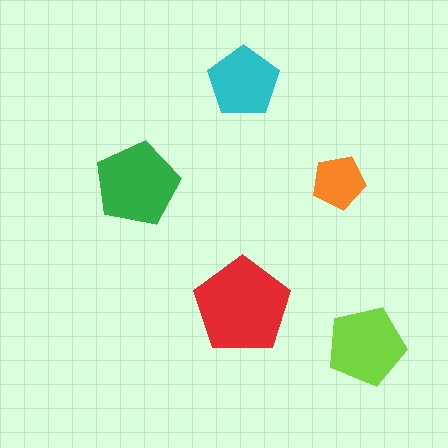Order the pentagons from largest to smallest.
the red one, the green one, the lime one, the cyan one, the orange one.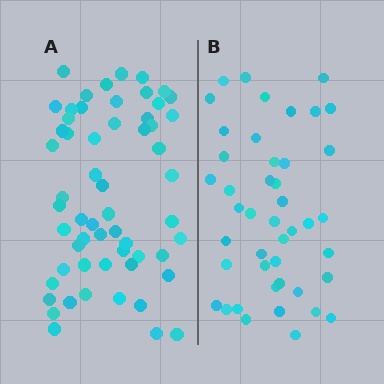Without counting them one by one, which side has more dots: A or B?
Region A (the left region) has more dots.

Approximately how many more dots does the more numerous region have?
Region A has approximately 15 more dots than region B.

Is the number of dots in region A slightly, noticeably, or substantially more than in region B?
Region A has noticeably more, but not dramatically so. The ratio is roughly 1.3 to 1.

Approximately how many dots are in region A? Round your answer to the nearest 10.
About 60 dots. (The exact count is 58, which rounds to 60.)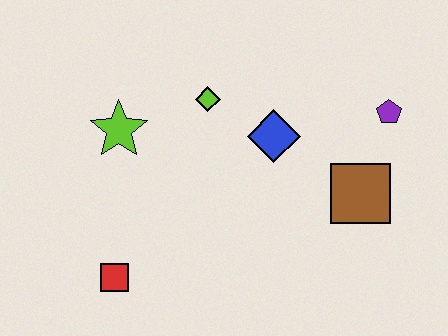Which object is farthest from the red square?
The purple pentagon is farthest from the red square.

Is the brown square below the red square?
No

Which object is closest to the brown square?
The purple pentagon is closest to the brown square.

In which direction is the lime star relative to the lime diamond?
The lime star is to the left of the lime diamond.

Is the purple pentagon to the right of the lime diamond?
Yes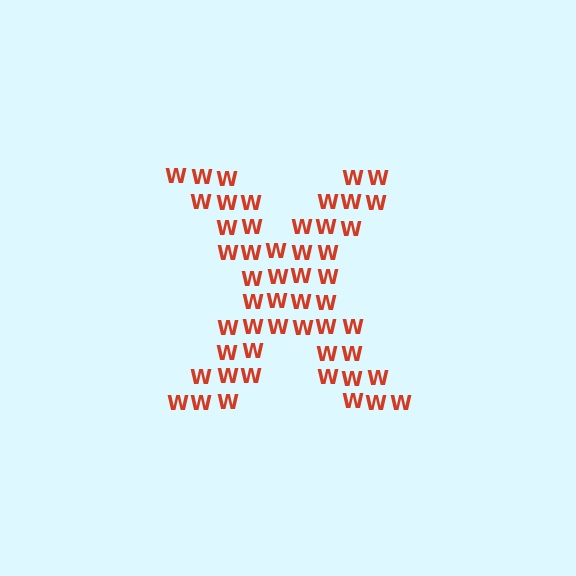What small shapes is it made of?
It is made of small letter W's.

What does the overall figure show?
The overall figure shows the letter X.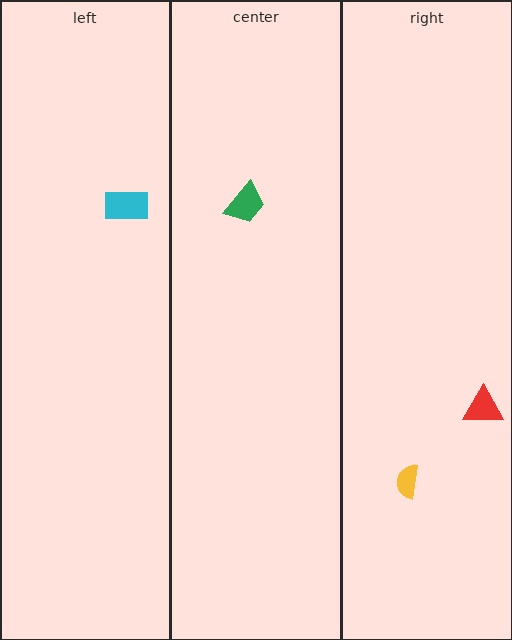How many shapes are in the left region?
1.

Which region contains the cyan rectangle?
The left region.